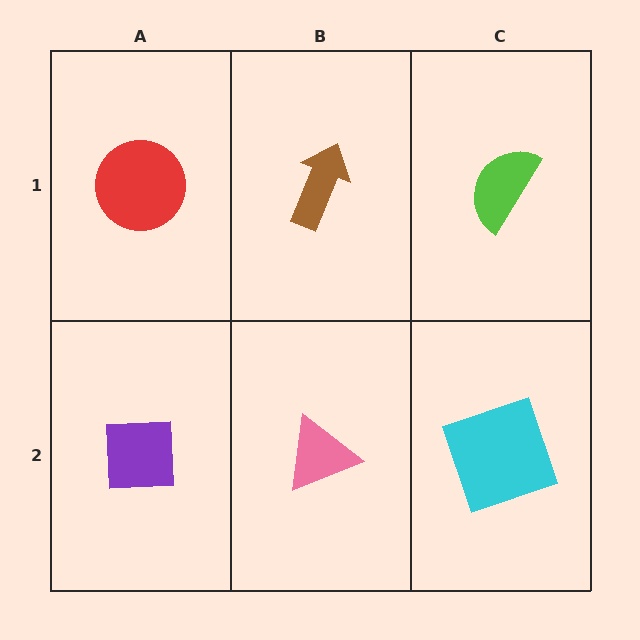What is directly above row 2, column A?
A red circle.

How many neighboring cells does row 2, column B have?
3.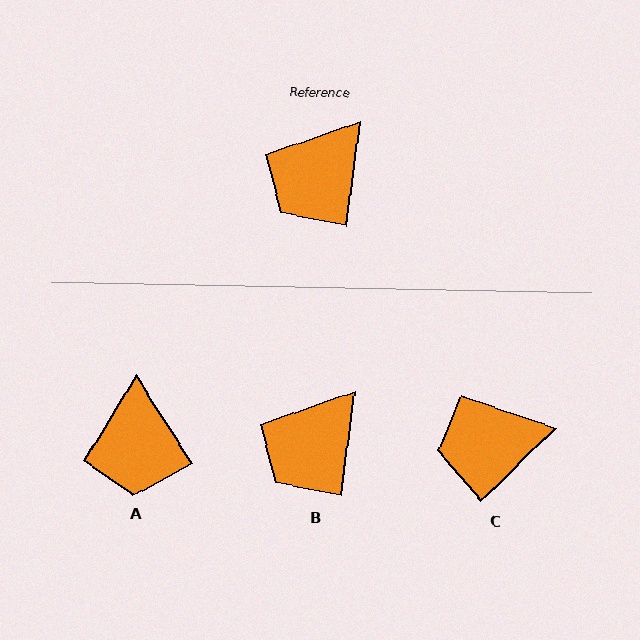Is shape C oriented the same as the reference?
No, it is off by about 38 degrees.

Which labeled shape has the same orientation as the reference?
B.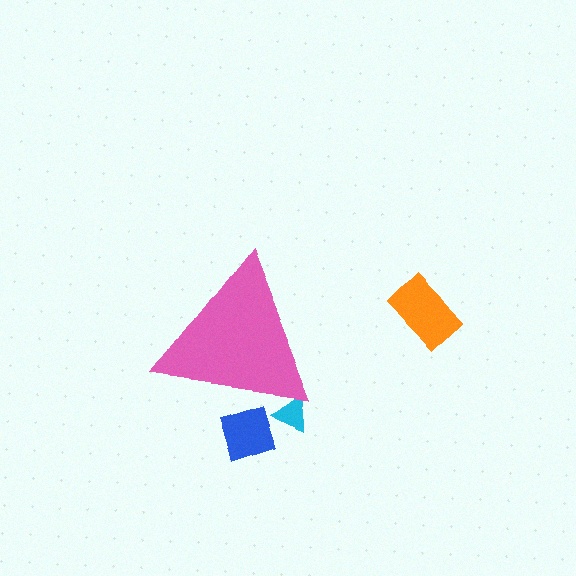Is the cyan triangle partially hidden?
Yes, the cyan triangle is partially hidden behind the pink triangle.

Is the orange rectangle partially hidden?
No, the orange rectangle is fully visible.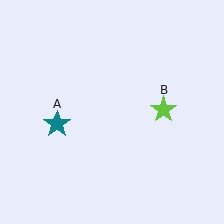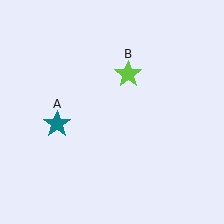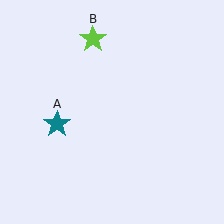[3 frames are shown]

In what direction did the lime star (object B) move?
The lime star (object B) moved up and to the left.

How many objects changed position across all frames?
1 object changed position: lime star (object B).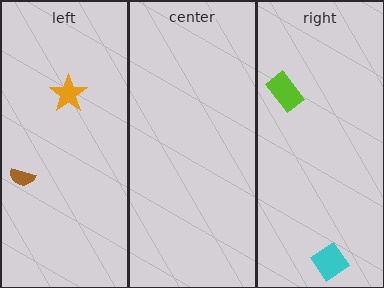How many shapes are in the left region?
2.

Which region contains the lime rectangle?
The right region.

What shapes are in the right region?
The lime rectangle, the cyan diamond.